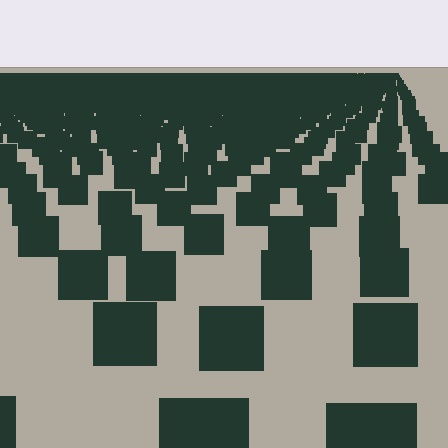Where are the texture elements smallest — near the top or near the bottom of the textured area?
Near the top.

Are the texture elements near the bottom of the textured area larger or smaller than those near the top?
Larger. Near the bottom, elements are closer to the viewer and appear at a bigger on-screen size.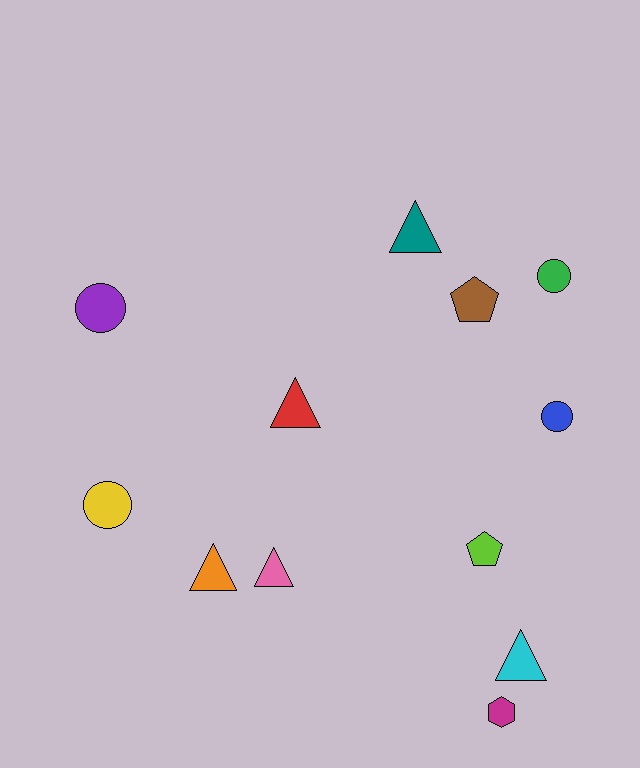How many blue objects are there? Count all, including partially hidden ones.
There is 1 blue object.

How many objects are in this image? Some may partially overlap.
There are 12 objects.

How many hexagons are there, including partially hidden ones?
There is 1 hexagon.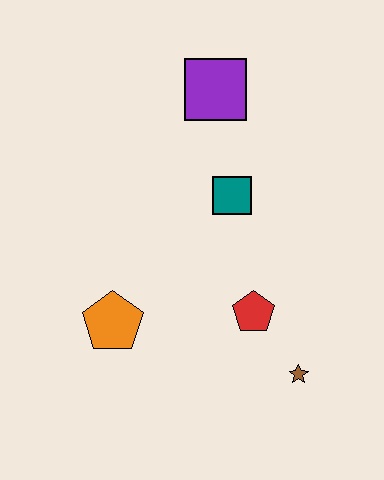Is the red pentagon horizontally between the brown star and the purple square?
Yes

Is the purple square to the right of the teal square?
No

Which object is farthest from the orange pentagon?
The purple square is farthest from the orange pentagon.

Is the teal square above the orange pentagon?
Yes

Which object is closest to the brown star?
The red pentagon is closest to the brown star.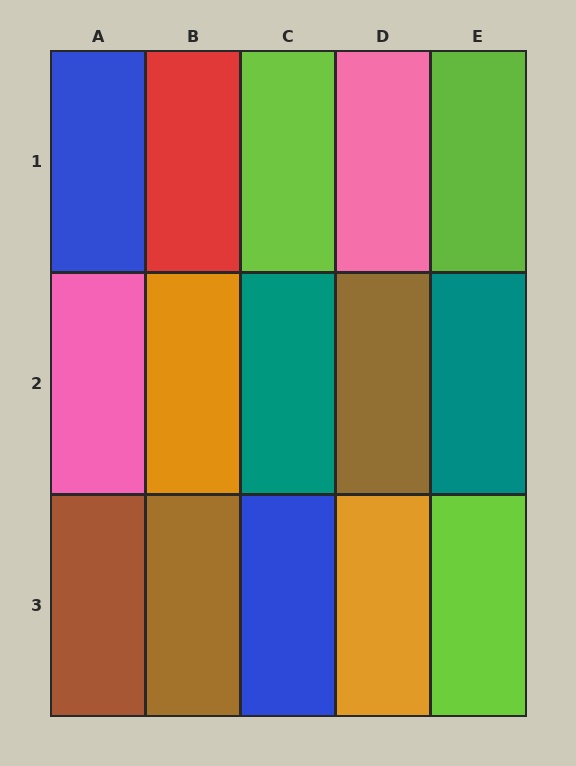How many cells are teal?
2 cells are teal.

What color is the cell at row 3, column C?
Blue.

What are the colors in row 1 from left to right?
Blue, red, lime, pink, lime.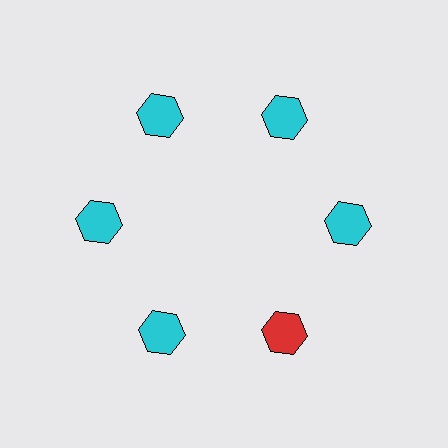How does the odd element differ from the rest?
It has a different color: red instead of cyan.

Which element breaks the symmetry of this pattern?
The red hexagon at roughly the 5 o'clock position breaks the symmetry. All other shapes are cyan hexagons.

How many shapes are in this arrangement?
There are 6 shapes arranged in a ring pattern.